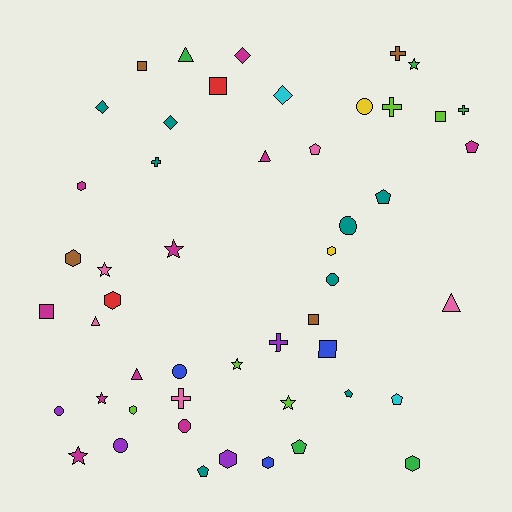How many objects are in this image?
There are 50 objects.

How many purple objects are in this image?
There are 4 purple objects.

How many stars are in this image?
There are 7 stars.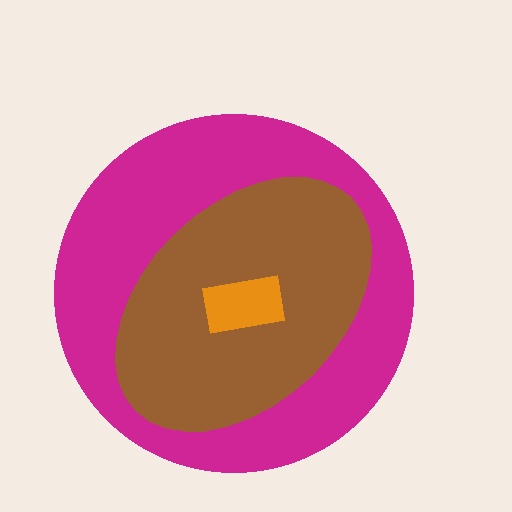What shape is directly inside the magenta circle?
The brown ellipse.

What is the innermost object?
The orange rectangle.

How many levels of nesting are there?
3.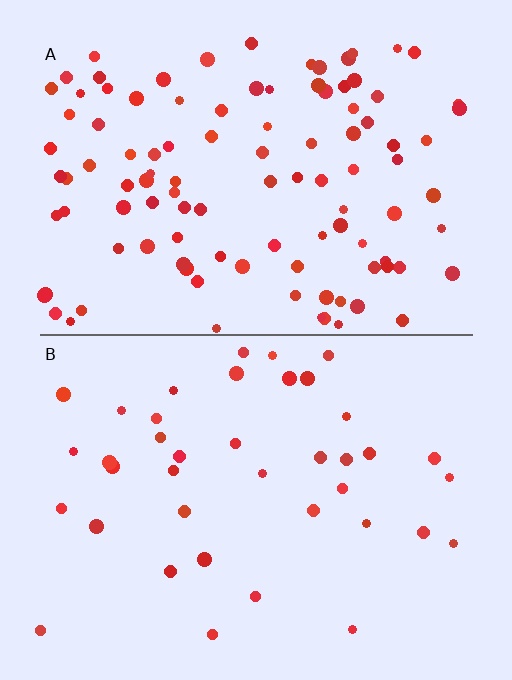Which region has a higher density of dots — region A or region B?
A (the top).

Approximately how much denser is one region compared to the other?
Approximately 2.6× — region A over region B.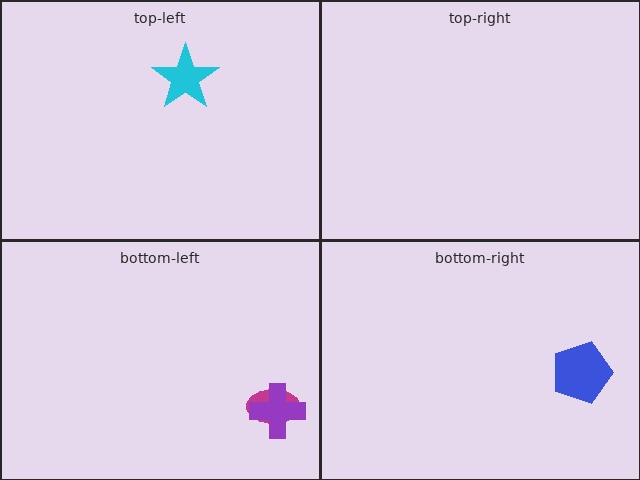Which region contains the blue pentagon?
The bottom-right region.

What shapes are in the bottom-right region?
The blue pentagon.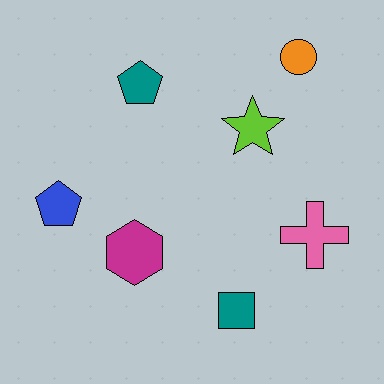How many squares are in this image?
There is 1 square.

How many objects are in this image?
There are 7 objects.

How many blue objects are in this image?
There is 1 blue object.